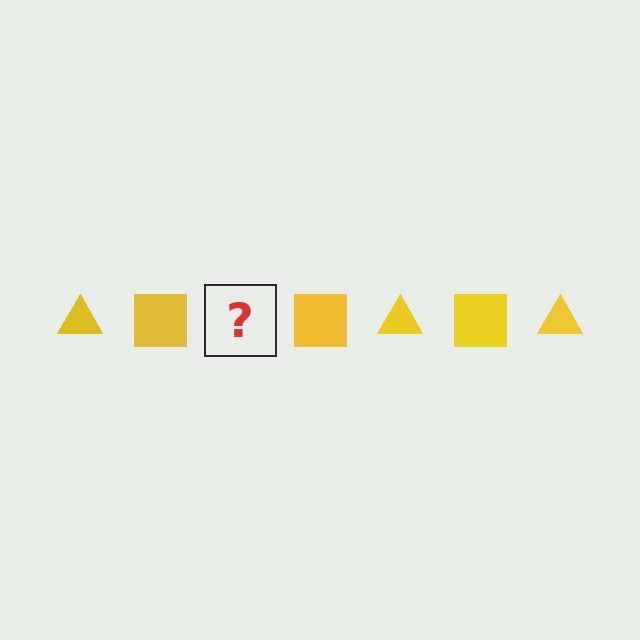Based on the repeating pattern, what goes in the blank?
The blank should be a yellow triangle.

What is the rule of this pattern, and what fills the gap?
The rule is that the pattern cycles through triangle, square shapes in yellow. The gap should be filled with a yellow triangle.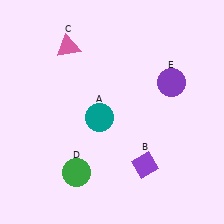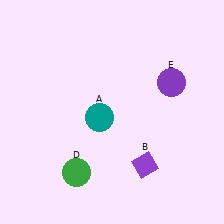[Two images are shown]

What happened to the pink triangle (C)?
The pink triangle (C) was removed in Image 2. It was in the top-left area of Image 1.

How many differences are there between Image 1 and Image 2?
There is 1 difference between the two images.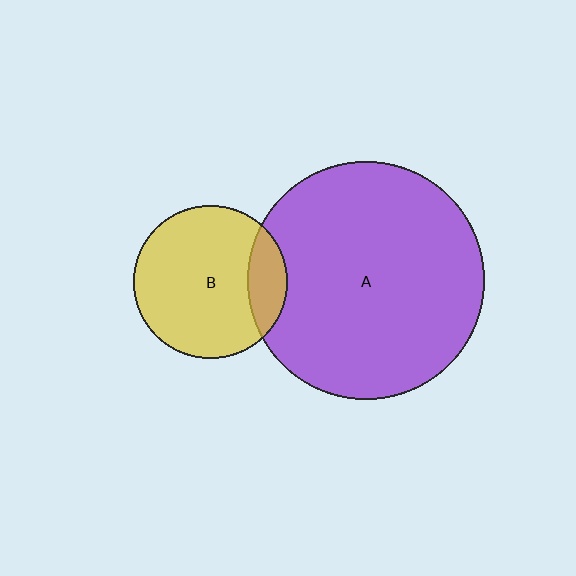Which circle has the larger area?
Circle A (purple).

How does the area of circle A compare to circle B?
Approximately 2.4 times.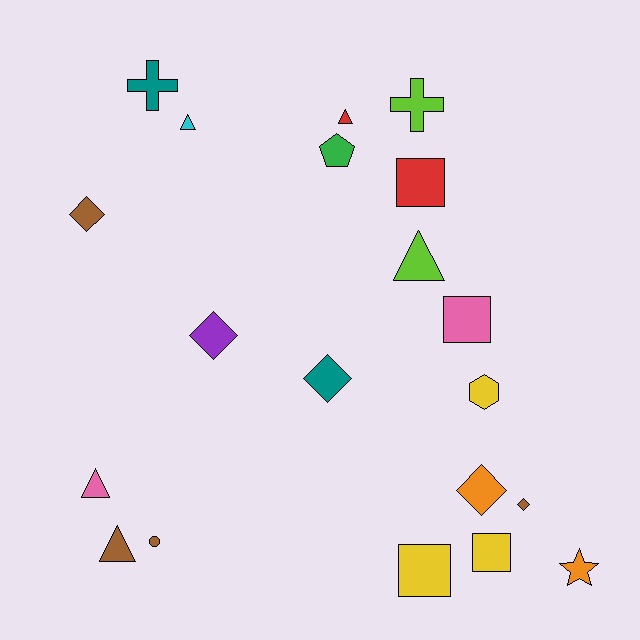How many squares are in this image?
There are 4 squares.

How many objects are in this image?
There are 20 objects.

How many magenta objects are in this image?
There are no magenta objects.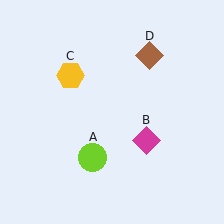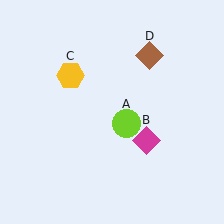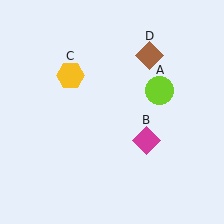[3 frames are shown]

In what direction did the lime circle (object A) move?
The lime circle (object A) moved up and to the right.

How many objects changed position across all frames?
1 object changed position: lime circle (object A).